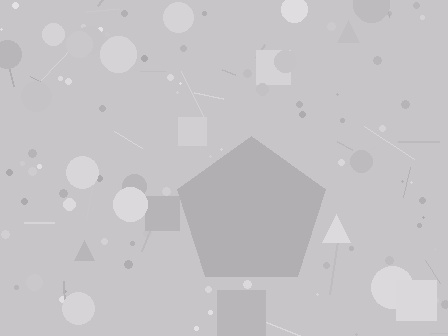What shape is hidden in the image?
A pentagon is hidden in the image.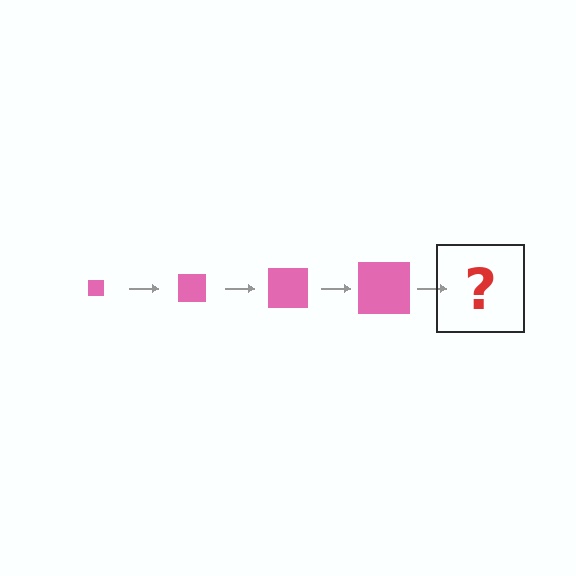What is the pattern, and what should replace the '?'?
The pattern is that the square gets progressively larger each step. The '?' should be a pink square, larger than the previous one.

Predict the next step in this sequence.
The next step is a pink square, larger than the previous one.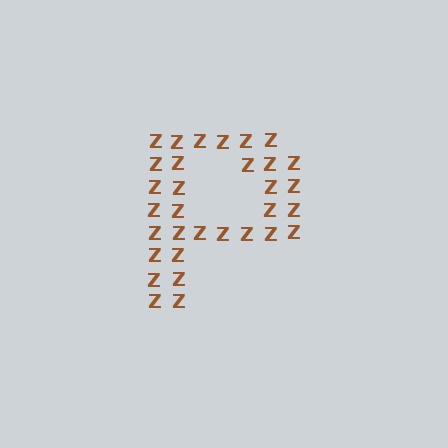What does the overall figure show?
The overall figure shows the letter P.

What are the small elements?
The small elements are letter Z's.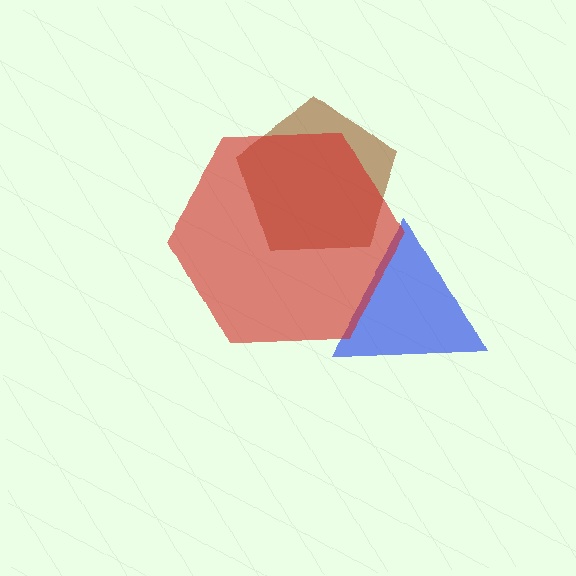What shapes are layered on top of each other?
The layered shapes are: a brown pentagon, a blue triangle, a red hexagon.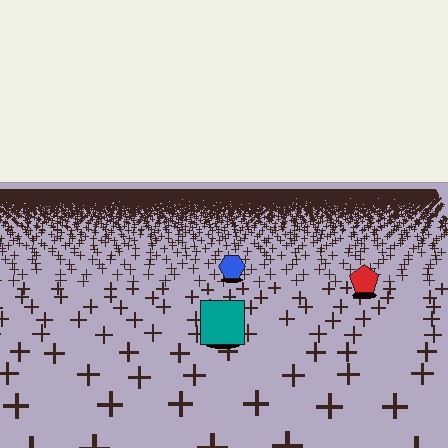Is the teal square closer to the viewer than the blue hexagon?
Yes. The teal square is closer — you can tell from the texture gradient: the ground texture is coarser near it.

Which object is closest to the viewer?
The teal square is closest. The texture marks near it are larger and more spread out.